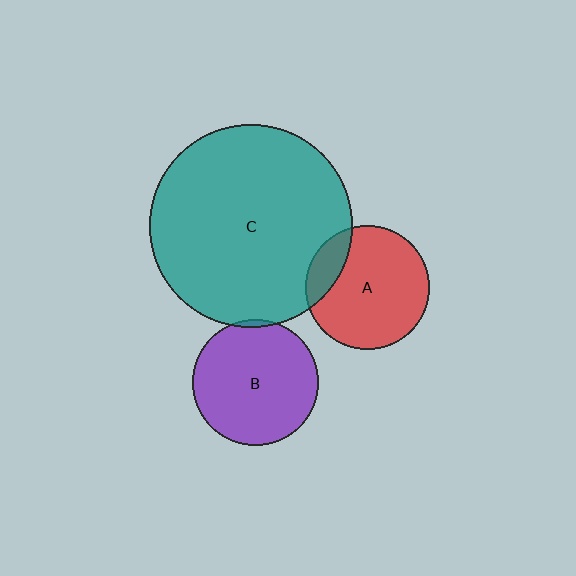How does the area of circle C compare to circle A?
Approximately 2.7 times.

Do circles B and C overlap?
Yes.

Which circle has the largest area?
Circle C (teal).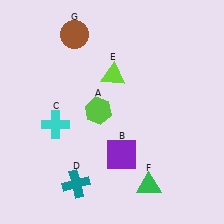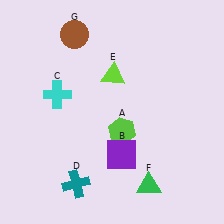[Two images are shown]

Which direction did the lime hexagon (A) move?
The lime hexagon (A) moved right.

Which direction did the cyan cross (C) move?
The cyan cross (C) moved up.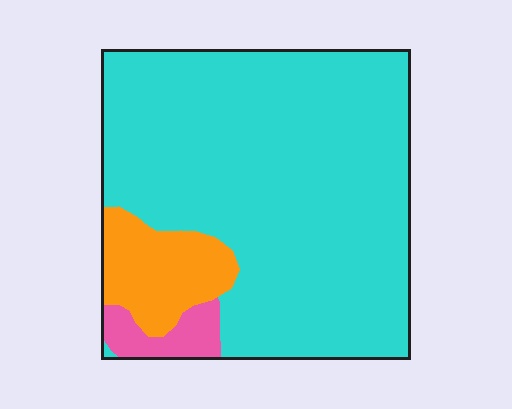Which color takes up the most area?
Cyan, at roughly 85%.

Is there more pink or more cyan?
Cyan.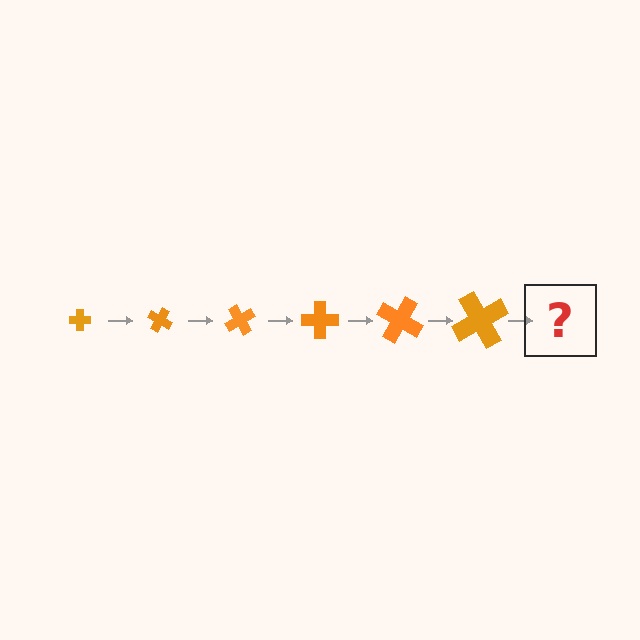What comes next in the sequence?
The next element should be a cross, larger than the previous one and rotated 180 degrees from the start.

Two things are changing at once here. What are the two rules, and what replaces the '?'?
The two rules are that the cross grows larger each step and it rotates 30 degrees each step. The '?' should be a cross, larger than the previous one and rotated 180 degrees from the start.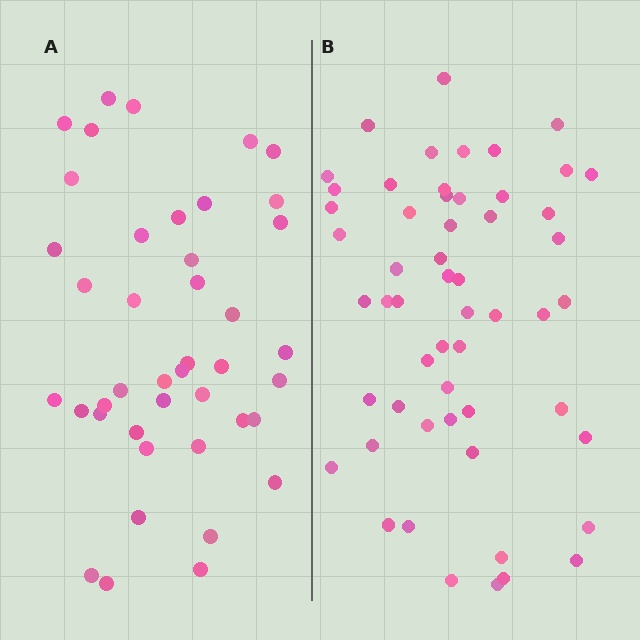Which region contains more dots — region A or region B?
Region B (the right region) has more dots.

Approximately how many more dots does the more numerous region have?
Region B has approximately 15 more dots than region A.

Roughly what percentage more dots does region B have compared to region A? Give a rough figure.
About 30% more.